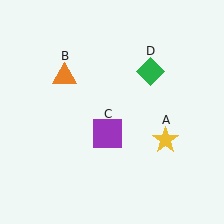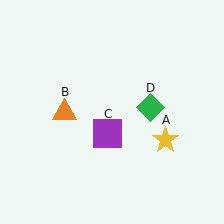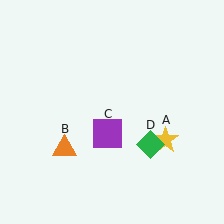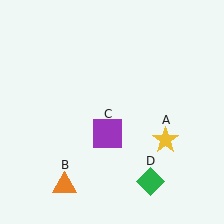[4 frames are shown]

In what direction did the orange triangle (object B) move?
The orange triangle (object B) moved down.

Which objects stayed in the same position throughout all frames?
Yellow star (object A) and purple square (object C) remained stationary.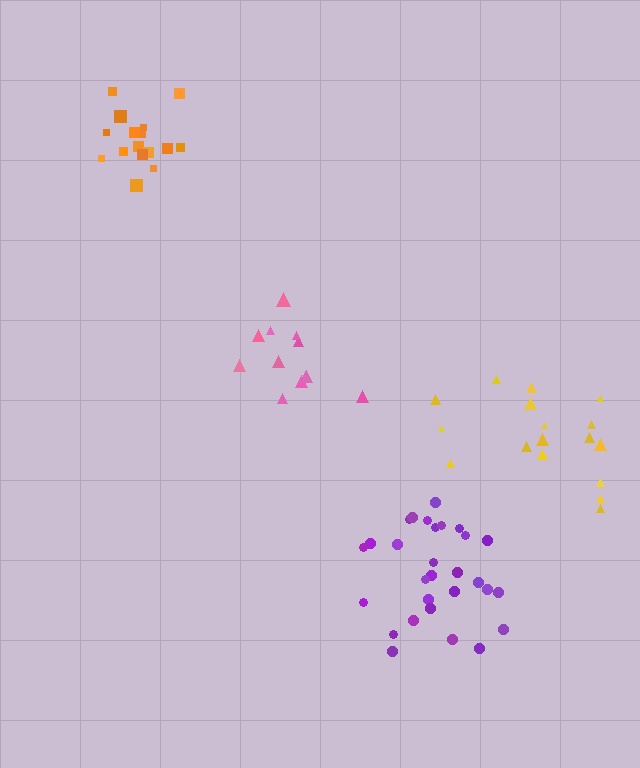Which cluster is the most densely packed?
Orange.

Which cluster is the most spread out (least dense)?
Yellow.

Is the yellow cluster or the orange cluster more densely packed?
Orange.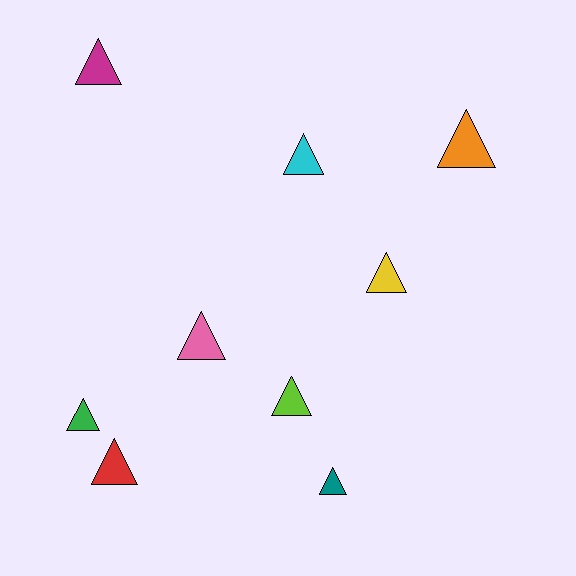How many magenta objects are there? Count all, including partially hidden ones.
There is 1 magenta object.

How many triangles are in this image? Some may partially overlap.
There are 9 triangles.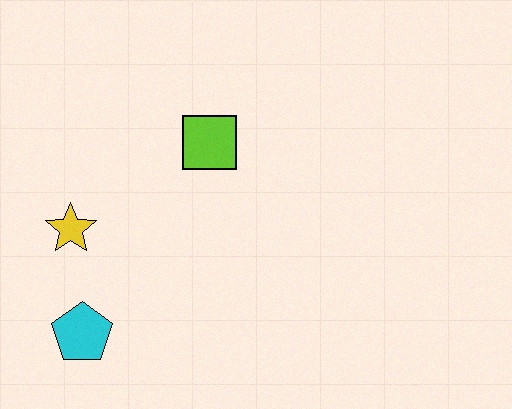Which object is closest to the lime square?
The yellow star is closest to the lime square.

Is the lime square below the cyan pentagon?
No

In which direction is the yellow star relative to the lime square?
The yellow star is to the left of the lime square.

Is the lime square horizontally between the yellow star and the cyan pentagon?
No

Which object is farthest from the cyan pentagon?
The lime square is farthest from the cyan pentagon.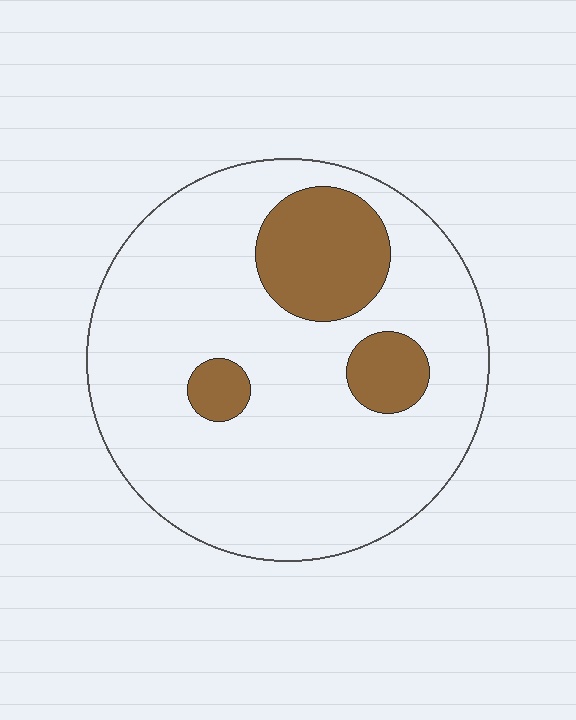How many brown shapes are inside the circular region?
3.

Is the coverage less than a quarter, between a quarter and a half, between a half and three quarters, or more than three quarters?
Less than a quarter.